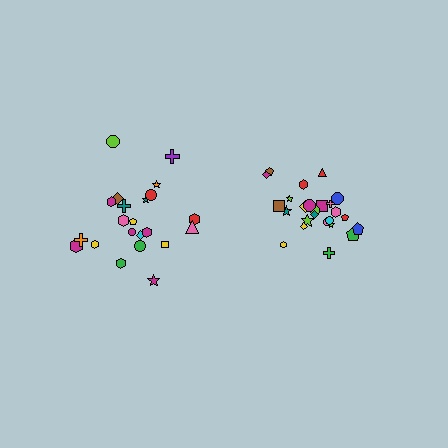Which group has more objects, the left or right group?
The right group.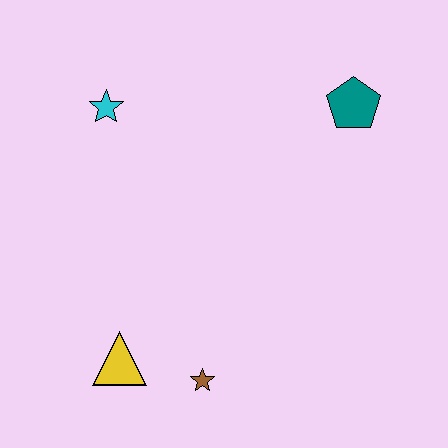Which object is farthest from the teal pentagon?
The yellow triangle is farthest from the teal pentagon.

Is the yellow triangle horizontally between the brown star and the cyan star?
Yes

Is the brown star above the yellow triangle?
No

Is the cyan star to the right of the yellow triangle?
No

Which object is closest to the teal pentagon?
The cyan star is closest to the teal pentagon.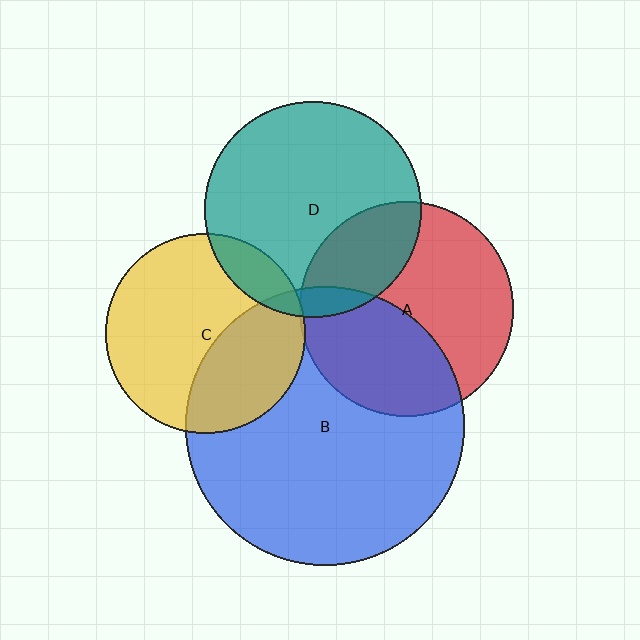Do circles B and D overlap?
Yes.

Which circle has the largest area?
Circle B (blue).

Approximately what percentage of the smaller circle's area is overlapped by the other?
Approximately 5%.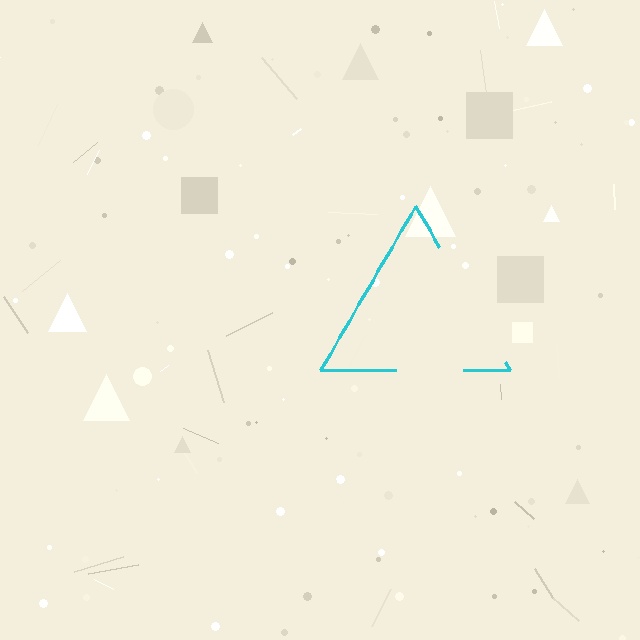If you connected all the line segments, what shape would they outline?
They would outline a triangle.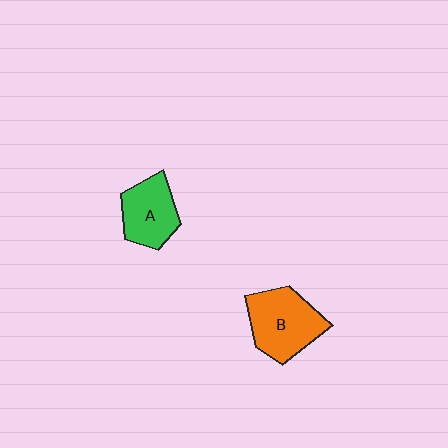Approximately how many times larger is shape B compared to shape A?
Approximately 1.3 times.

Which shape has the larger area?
Shape B (orange).